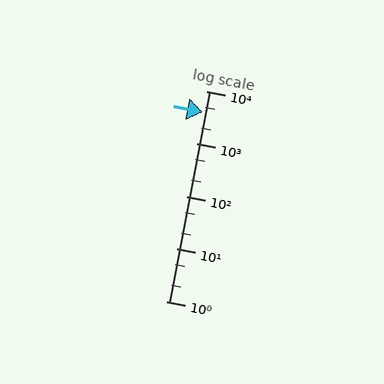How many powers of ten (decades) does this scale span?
The scale spans 4 decades, from 1 to 10000.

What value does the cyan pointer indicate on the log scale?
The pointer indicates approximately 4000.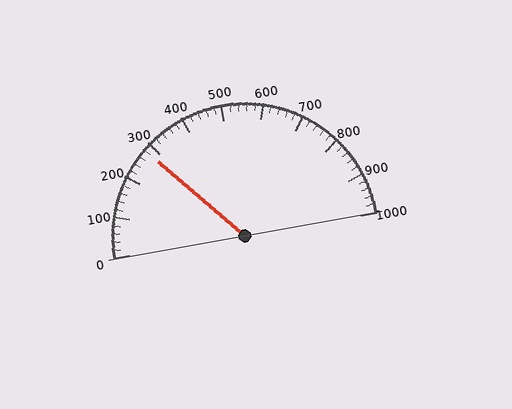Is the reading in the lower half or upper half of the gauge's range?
The reading is in the lower half of the range (0 to 1000).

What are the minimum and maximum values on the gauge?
The gauge ranges from 0 to 1000.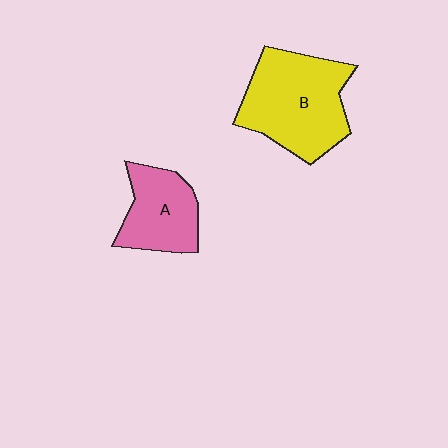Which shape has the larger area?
Shape B (yellow).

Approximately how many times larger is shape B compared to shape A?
Approximately 1.6 times.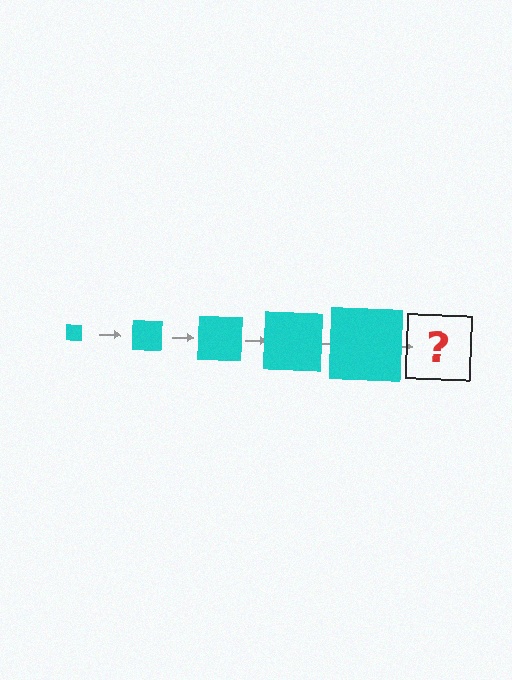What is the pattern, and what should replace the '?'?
The pattern is that the square gets progressively larger each step. The '?' should be a cyan square, larger than the previous one.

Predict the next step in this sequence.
The next step is a cyan square, larger than the previous one.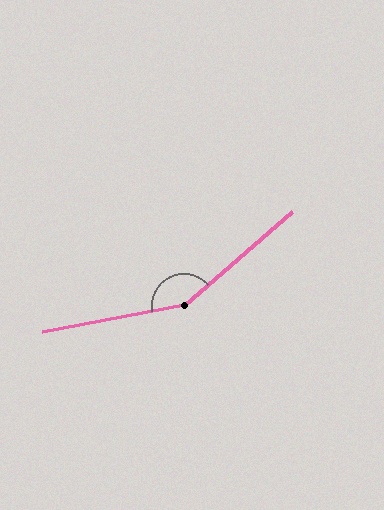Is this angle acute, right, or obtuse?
It is obtuse.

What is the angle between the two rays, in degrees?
Approximately 150 degrees.